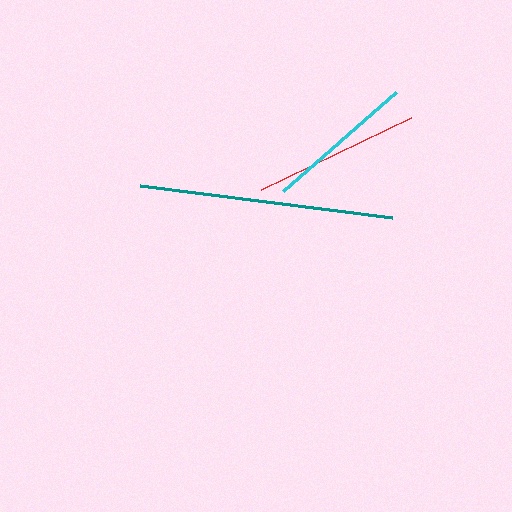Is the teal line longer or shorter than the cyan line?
The teal line is longer than the cyan line.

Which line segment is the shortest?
The cyan line is the shortest at approximately 150 pixels.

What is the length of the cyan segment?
The cyan segment is approximately 150 pixels long.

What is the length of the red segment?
The red segment is approximately 166 pixels long.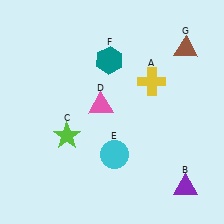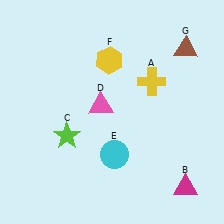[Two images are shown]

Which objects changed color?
B changed from purple to magenta. F changed from teal to yellow.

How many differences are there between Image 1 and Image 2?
There are 2 differences between the two images.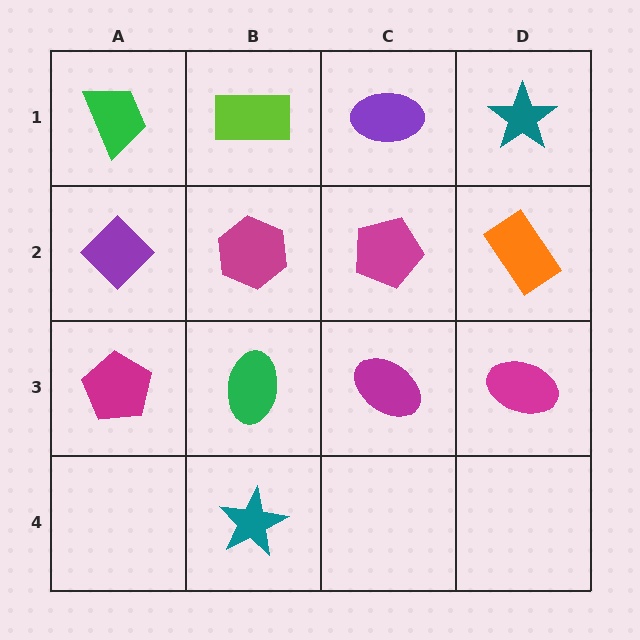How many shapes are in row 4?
1 shape.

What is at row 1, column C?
A purple ellipse.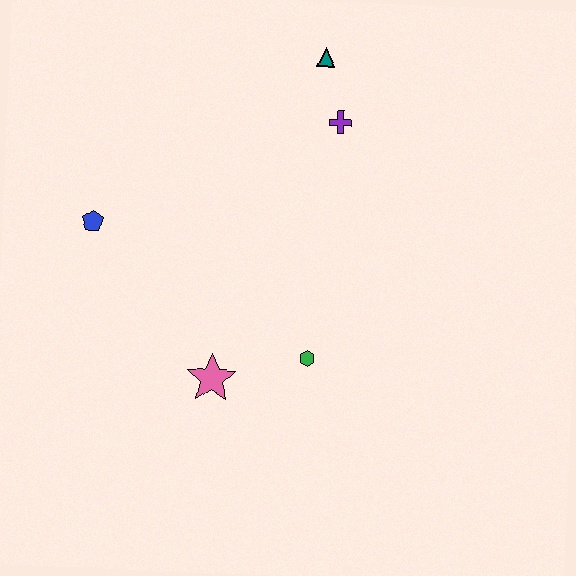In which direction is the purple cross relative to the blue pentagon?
The purple cross is to the right of the blue pentagon.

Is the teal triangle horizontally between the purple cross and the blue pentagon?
Yes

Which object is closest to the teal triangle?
The purple cross is closest to the teal triangle.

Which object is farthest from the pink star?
The teal triangle is farthest from the pink star.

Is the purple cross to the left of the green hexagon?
No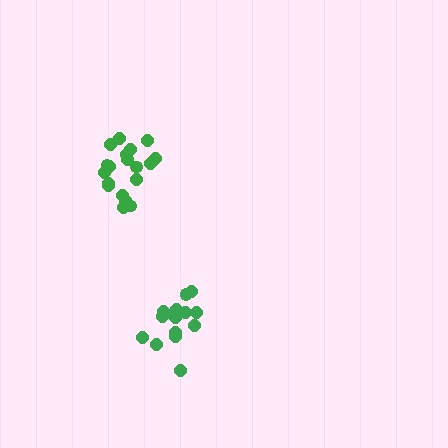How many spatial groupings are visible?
There are 2 spatial groupings.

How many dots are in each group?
Group 1: 15 dots, Group 2: 20 dots (35 total).